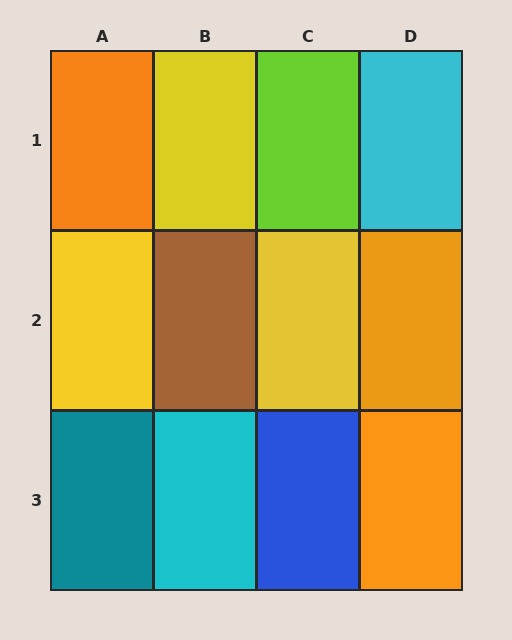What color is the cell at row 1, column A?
Orange.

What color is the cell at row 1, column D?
Cyan.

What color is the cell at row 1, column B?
Yellow.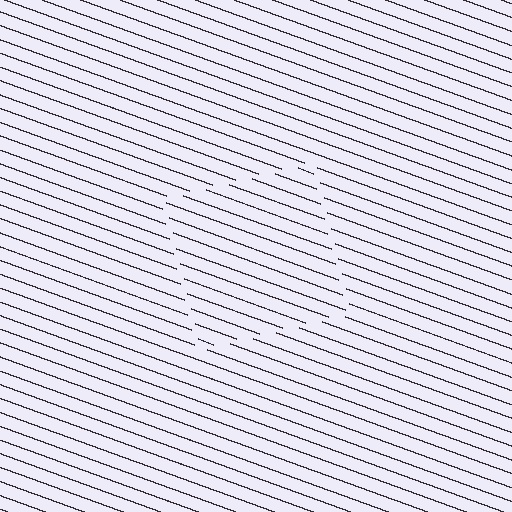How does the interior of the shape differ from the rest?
The interior of the shape contains the same grating, shifted by half a period — the contour is defined by the phase discontinuity where line-ends from the inner and outer gratings abut.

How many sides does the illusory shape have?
4 sides — the line-ends trace a square.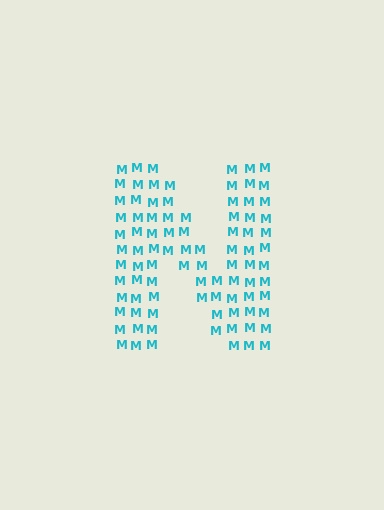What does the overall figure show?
The overall figure shows the letter N.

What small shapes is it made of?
It is made of small letter M's.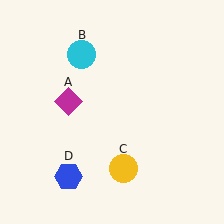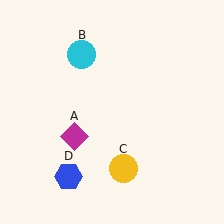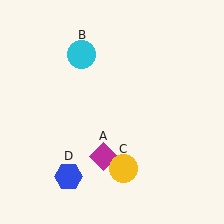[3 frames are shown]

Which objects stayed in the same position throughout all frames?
Cyan circle (object B) and yellow circle (object C) and blue hexagon (object D) remained stationary.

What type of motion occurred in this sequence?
The magenta diamond (object A) rotated counterclockwise around the center of the scene.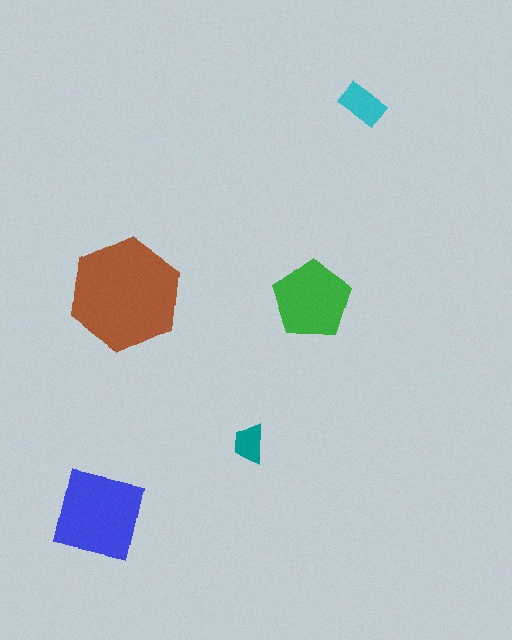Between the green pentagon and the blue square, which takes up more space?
The blue square.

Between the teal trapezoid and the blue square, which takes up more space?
The blue square.